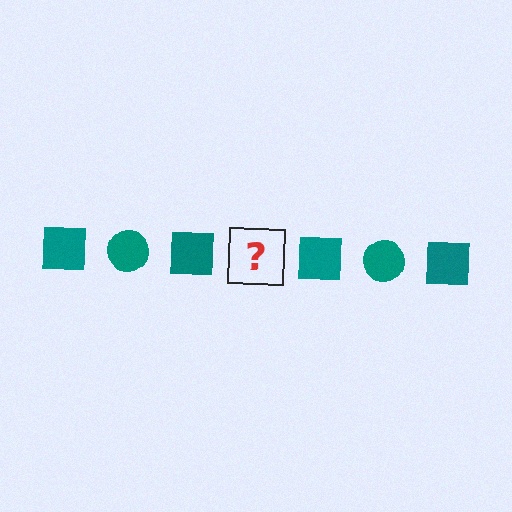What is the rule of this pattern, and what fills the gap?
The rule is that the pattern cycles through square, circle shapes in teal. The gap should be filled with a teal circle.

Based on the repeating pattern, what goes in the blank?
The blank should be a teal circle.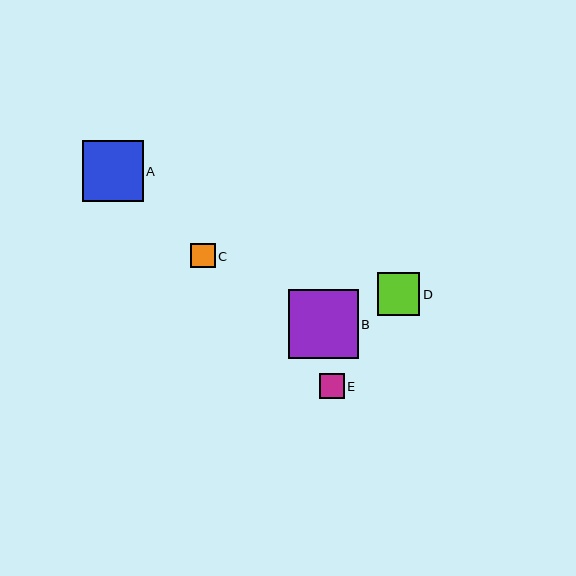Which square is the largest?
Square B is the largest with a size of approximately 69 pixels.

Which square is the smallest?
Square C is the smallest with a size of approximately 24 pixels.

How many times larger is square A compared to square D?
Square A is approximately 1.4 times the size of square D.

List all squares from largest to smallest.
From largest to smallest: B, A, D, E, C.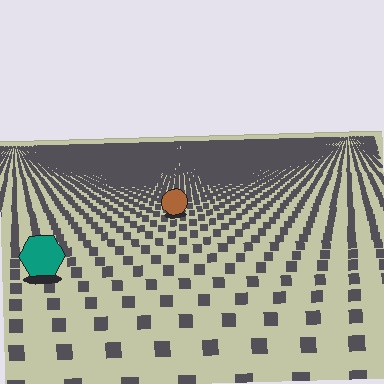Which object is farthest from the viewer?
The brown circle is farthest from the viewer. It appears smaller and the ground texture around it is denser.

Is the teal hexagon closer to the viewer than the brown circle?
Yes. The teal hexagon is closer — you can tell from the texture gradient: the ground texture is coarser near it.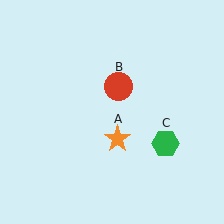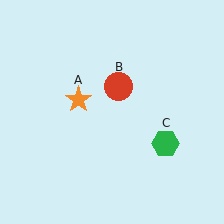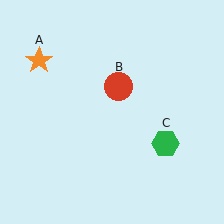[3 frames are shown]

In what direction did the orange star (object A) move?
The orange star (object A) moved up and to the left.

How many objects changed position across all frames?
1 object changed position: orange star (object A).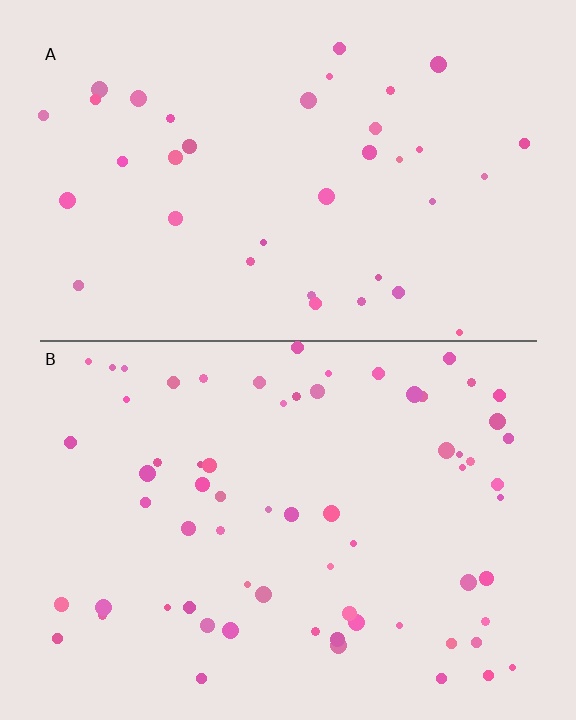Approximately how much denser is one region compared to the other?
Approximately 1.8× — region B over region A.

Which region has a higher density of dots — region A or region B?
B (the bottom).